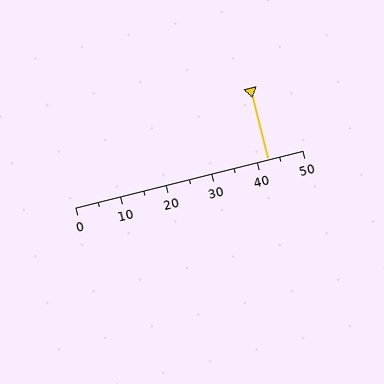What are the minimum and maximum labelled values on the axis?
The axis runs from 0 to 50.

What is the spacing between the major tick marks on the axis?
The major ticks are spaced 10 apart.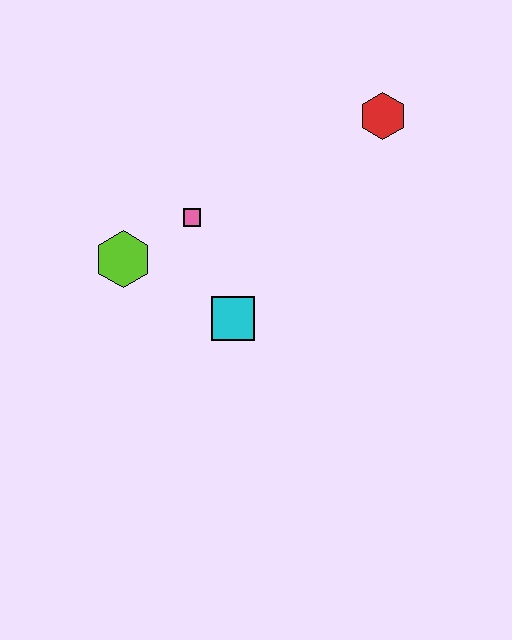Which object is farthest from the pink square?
The red hexagon is farthest from the pink square.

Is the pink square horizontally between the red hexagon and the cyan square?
No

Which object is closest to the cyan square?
The pink square is closest to the cyan square.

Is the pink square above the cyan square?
Yes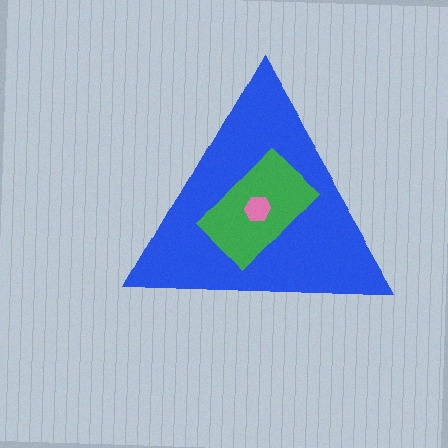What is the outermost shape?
The blue triangle.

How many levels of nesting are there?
3.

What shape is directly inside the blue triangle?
The green rectangle.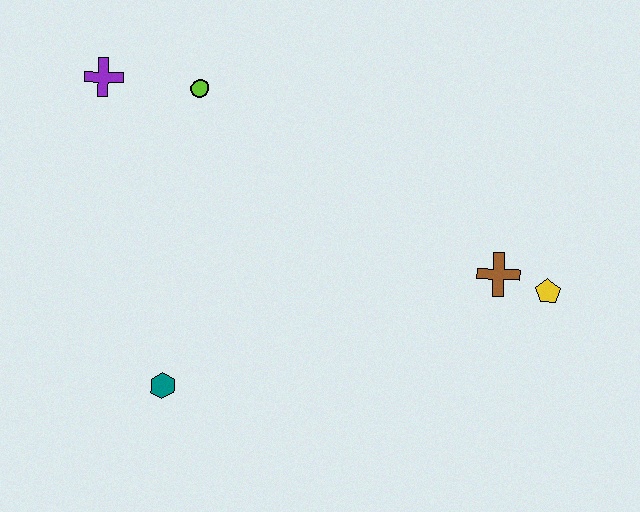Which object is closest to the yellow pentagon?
The brown cross is closest to the yellow pentagon.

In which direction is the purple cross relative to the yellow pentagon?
The purple cross is to the left of the yellow pentagon.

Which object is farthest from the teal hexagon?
The yellow pentagon is farthest from the teal hexagon.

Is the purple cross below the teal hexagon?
No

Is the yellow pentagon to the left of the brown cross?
No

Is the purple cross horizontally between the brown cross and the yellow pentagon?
No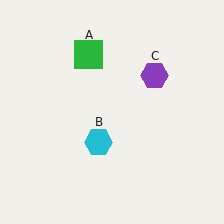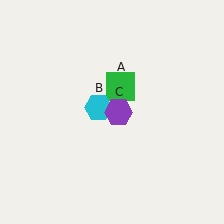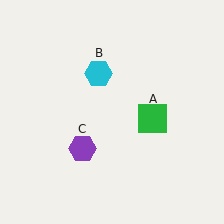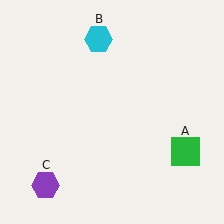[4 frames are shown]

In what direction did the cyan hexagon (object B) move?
The cyan hexagon (object B) moved up.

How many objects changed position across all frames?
3 objects changed position: green square (object A), cyan hexagon (object B), purple hexagon (object C).